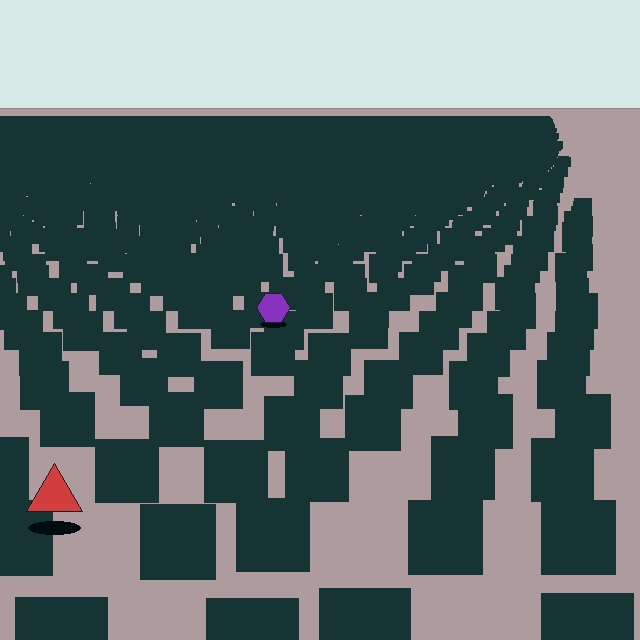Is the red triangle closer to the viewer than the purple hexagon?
Yes. The red triangle is closer — you can tell from the texture gradient: the ground texture is coarser near it.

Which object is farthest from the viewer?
The purple hexagon is farthest from the viewer. It appears smaller and the ground texture around it is denser.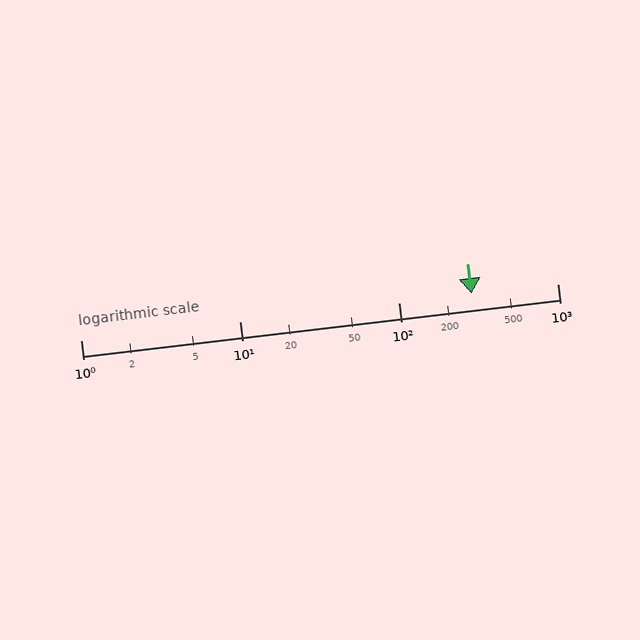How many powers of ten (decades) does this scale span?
The scale spans 3 decades, from 1 to 1000.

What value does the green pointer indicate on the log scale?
The pointer indicates approximately 290.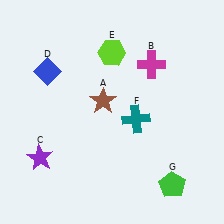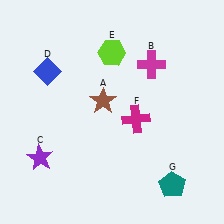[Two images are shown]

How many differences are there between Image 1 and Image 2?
There are 2 differences between the two images.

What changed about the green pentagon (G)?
In Image 1, G is green. In Image 2, it changed to teal.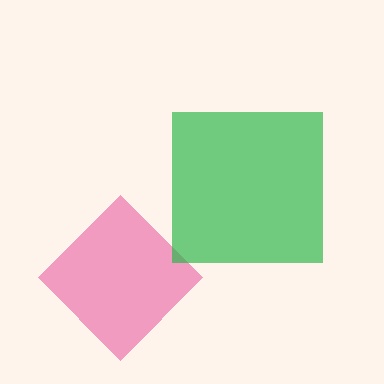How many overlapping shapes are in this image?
There are 2 overlapping shapes in the image.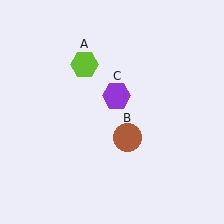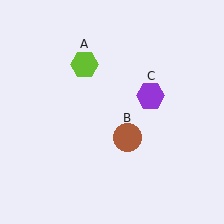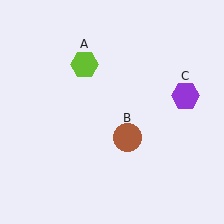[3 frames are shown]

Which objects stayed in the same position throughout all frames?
Lime hexagon (object A) and brown circle (object B) remained stationary.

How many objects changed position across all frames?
1 object changed position: purple hexagon (object C).